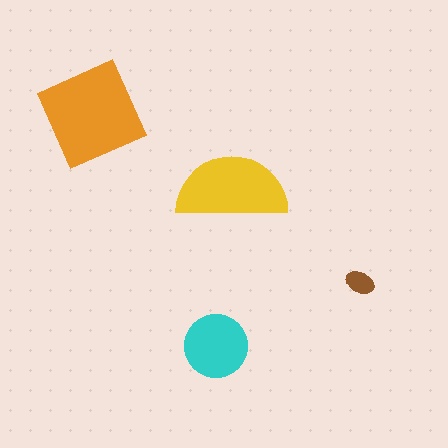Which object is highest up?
The orange square is topmost.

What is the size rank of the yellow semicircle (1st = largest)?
2nd.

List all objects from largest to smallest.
The orange square, the yellow semicircle, the cyan circle, the brown ellipse.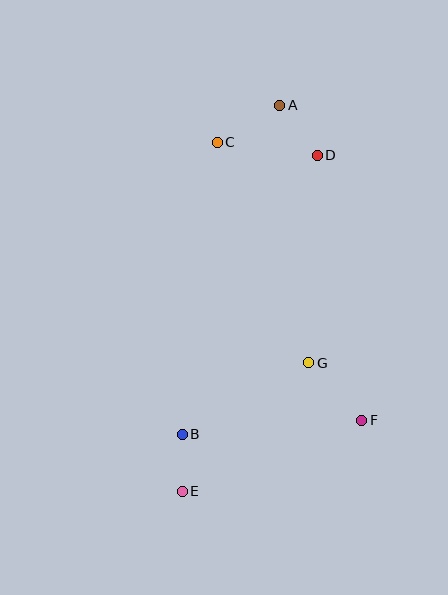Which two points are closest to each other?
Points B and E are closest to each other.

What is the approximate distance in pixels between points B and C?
The distance between B and C is approximately 294 pixels.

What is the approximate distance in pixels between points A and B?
The distance between A and B is approximately 343 pixels.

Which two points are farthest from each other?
Points A and E are farthest from each other.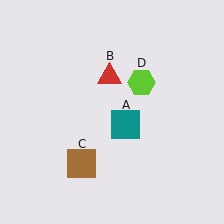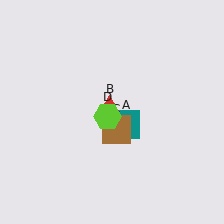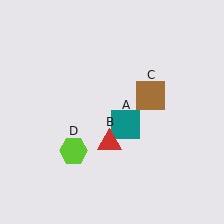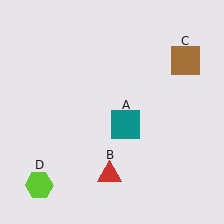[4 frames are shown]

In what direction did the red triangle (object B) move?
The red triangle (object B) moved down.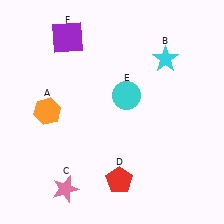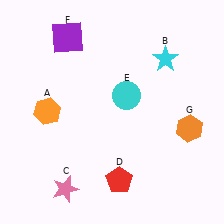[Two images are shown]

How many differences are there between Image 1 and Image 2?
There is 1 difference between the two images.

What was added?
An orange hexagon (G) was added in Image 2.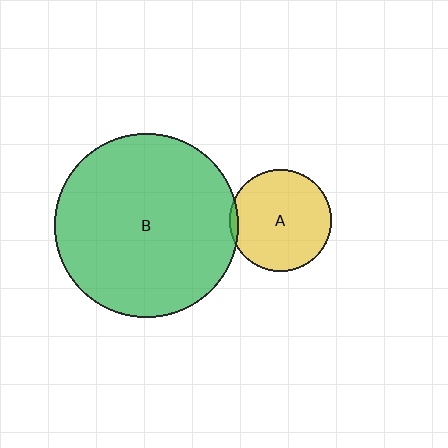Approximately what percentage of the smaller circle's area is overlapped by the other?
Approximately 5%.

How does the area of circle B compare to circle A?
Approximately 3.2 times.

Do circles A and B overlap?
Yes.